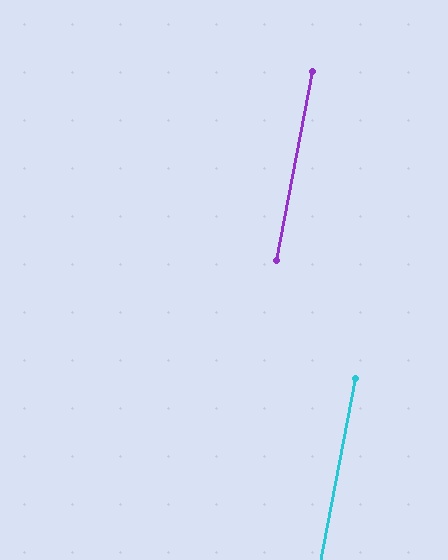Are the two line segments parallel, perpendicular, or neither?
Parallel — their directions differ by only 0.0°.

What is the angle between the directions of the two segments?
Approximately 0 degrees.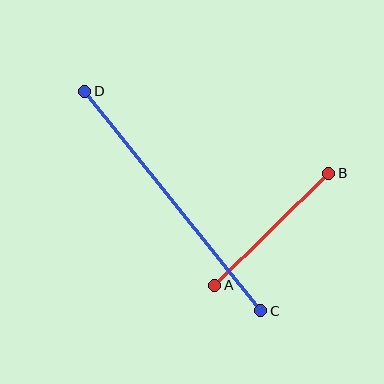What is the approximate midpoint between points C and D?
The midpoint is at approximately (173, 201) pixels.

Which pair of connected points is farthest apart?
Points C and D are farthest apart.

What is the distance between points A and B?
The distance is approximately 160 pixels.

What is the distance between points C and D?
The distance is approximately 282 pixels.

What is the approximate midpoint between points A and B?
The midpoint is at approximately (272, 229) pixels.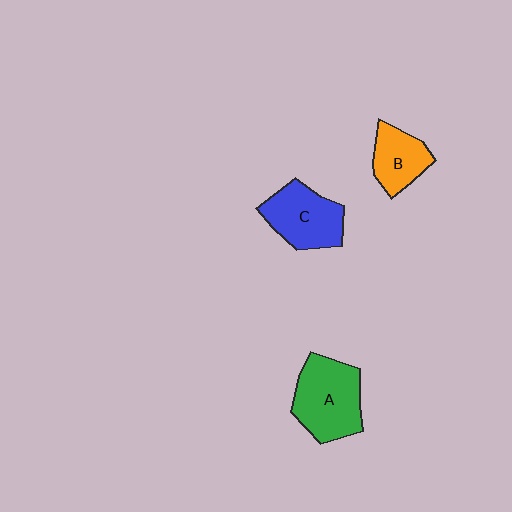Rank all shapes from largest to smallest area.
From largest to smallest: A (green), C (blue), B (orange).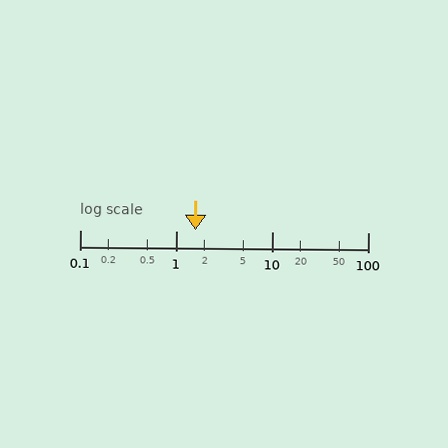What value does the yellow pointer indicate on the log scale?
The pointer indicates approximately 1.6.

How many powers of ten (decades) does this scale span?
The scale spans 3 decades, from 0.1 to 100.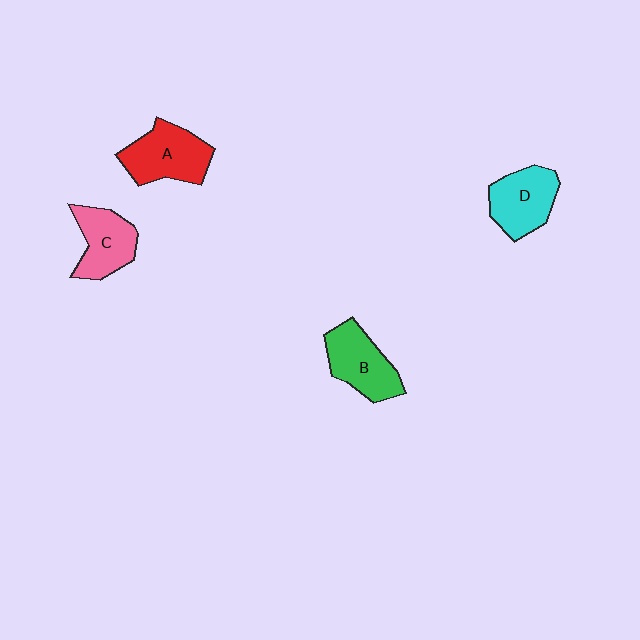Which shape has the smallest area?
Shape C (pink).